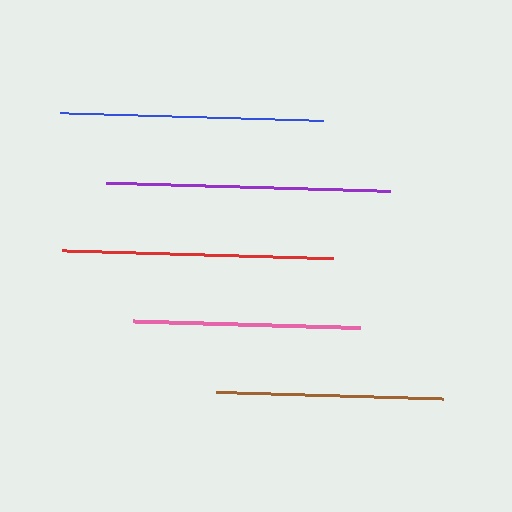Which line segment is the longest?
The purple line is the longest at approximately 284 pixels.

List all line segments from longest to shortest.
From longest to shortest: purple, red, blue, pink, brown.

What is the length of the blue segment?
The blue segment is approximately 264 pixels long.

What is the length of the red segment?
The red segment is approximately 270 pixels long.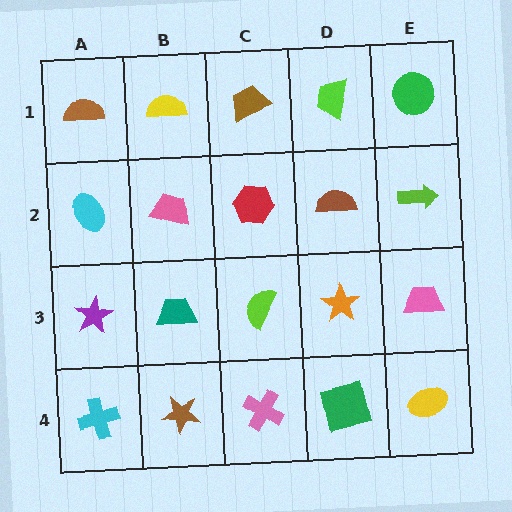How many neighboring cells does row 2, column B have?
4.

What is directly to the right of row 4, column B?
A pink cross.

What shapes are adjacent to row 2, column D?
A lime trapezoid (row 1, column D), an orange star (row 3, column D), a red hexagon (row 2, column C), a lime arrow (row 2, column E).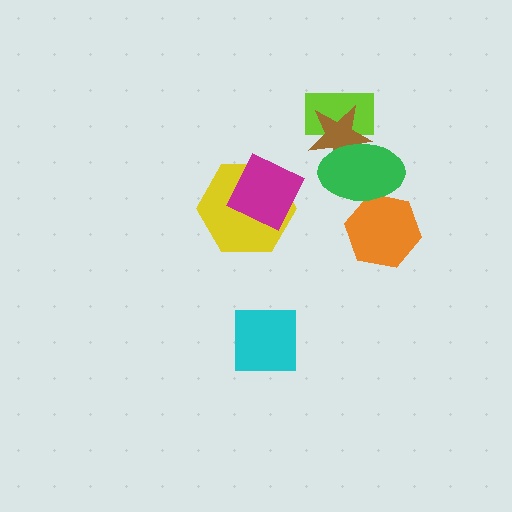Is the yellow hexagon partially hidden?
Yes, it is partially covered by another shape.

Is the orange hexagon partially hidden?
Yes, it is partially covered by another shape.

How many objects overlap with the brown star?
2 objects overlap with the brown star.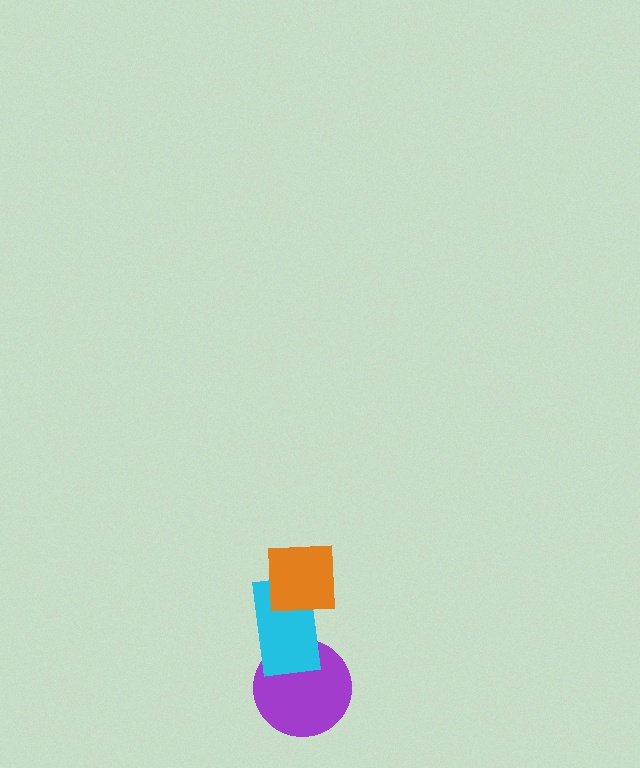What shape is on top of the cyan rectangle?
The orange square is on top of the cyan rectangle.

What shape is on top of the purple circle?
The cyan rectangle is on top of the purple circle.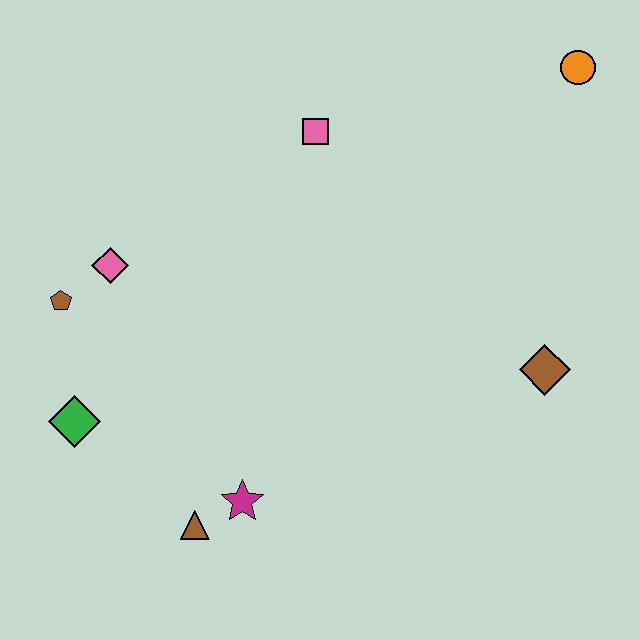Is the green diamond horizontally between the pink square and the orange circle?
No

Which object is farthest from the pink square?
The brown triangle is farthest from the pink square.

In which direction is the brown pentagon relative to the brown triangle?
The brown pentagon is above the brown triangle.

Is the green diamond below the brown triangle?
No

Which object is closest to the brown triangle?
The magenta star is closest to the brown triangle.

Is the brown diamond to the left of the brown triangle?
No